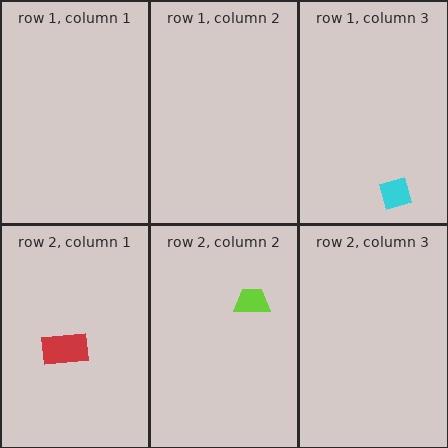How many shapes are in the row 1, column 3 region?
1.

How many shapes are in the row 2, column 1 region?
1.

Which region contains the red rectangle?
The row 2, column 1 region.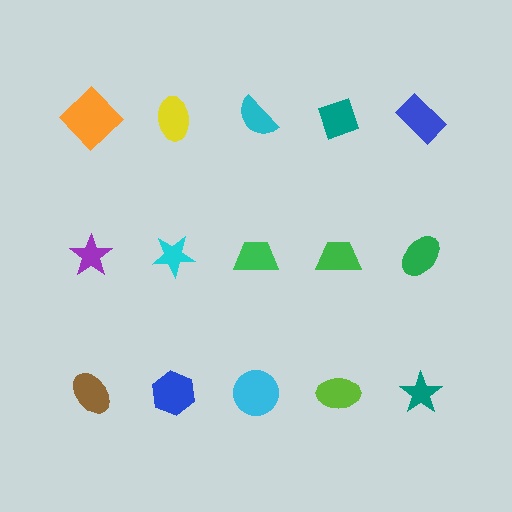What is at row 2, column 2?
A cyan star.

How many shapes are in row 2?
5 shapes.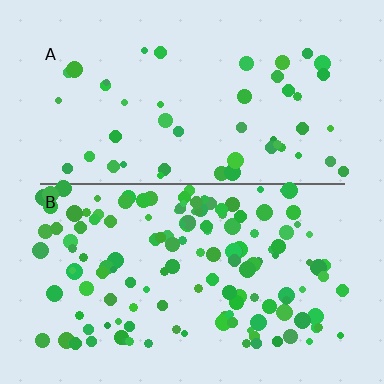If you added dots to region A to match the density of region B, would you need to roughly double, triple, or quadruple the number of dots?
Approximately triple.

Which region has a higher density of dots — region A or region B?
B (the bottom).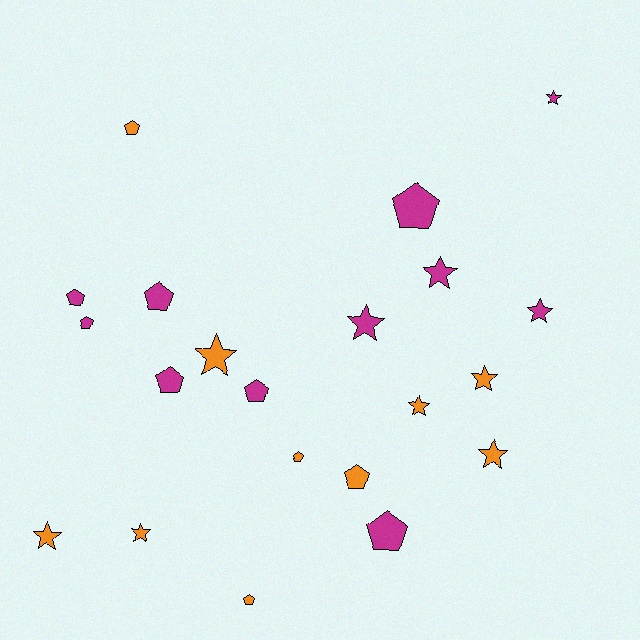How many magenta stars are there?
There are 4 magenta stars.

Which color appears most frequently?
Magenta, with 11 objects.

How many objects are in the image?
There are 21 objects.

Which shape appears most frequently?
Pentagon, with 11 objects.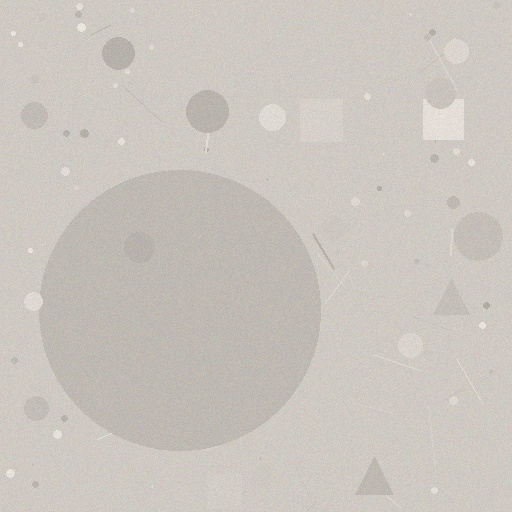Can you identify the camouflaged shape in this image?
The camouflaged shape is a circle.